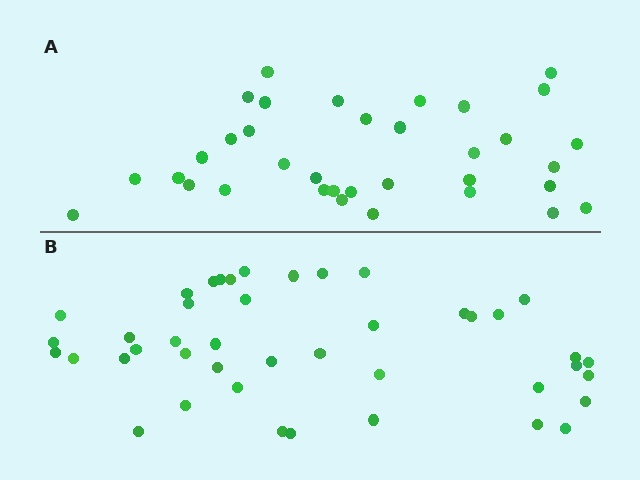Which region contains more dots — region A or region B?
Region B (the bottom region) has more dots.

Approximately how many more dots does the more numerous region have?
Region B has roughly 8 or so more dots than region A.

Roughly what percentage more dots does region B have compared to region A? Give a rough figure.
About 25% more.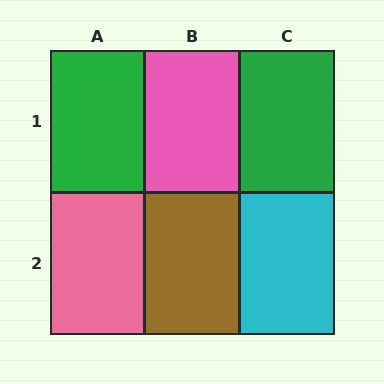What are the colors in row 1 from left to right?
Green, pink, green.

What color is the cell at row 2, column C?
Cyan.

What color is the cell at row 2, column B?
Brown.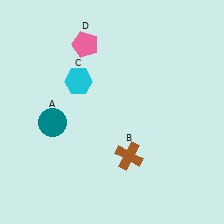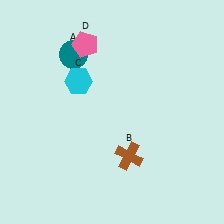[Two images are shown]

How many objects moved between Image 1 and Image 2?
1 object moved between the two images.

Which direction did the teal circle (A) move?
The teal circle (A) moved up.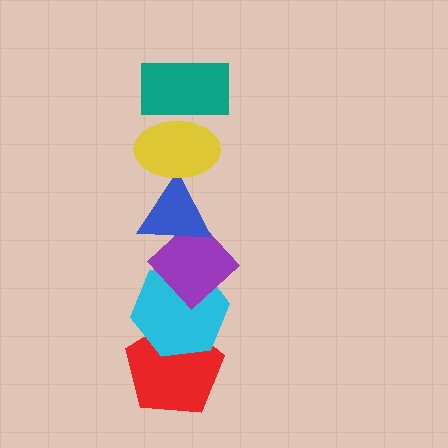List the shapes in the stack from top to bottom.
From top to bottom: the teal rectangle, the yellow ellipse, the blue triangle, the purple diamond, the cyan hexagon, the red pentagon.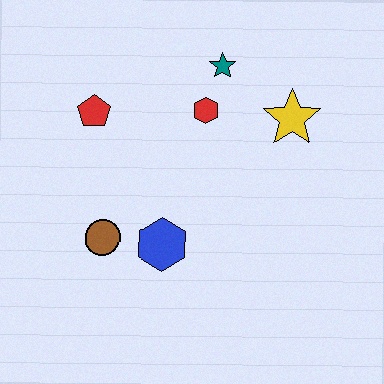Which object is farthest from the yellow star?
The brown circle is farthest from the yellow star.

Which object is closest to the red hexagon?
The teal star is closest to the red hexagon.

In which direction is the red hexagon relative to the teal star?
The red hexagon is below the teal star.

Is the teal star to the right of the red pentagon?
Yes